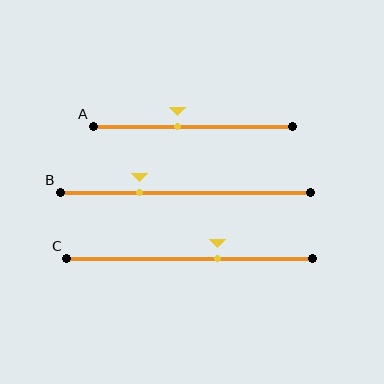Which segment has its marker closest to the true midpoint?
Segment A has its marker closest to the true midpoint.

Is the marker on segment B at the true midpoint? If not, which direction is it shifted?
No, the marker on segment B is shifted to the left by about 18% of the segment length.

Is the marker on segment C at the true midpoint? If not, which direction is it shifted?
No, the marker on segment C is shifted to the right by about 11% of the segment length.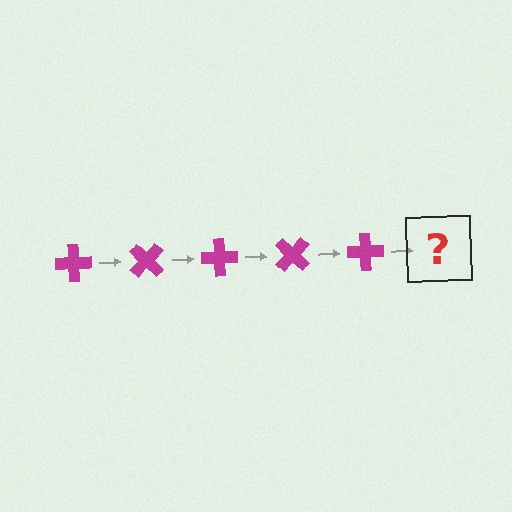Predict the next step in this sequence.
The next step is a magenta cross rotated 225 degrees.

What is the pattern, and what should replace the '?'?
The pattern is that the cross rotates 45 degrees each step. The '?' should be a magenta cross rotated 225 degrees.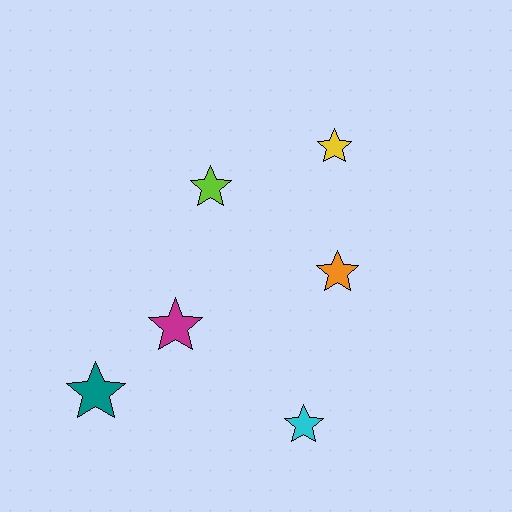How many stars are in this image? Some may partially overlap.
There are 6 stars.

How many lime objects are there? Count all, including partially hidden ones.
There is 1 lime object.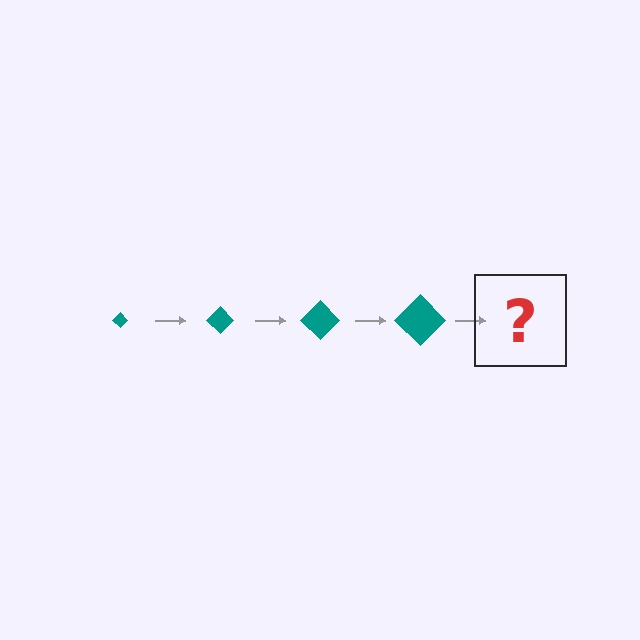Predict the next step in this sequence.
The next step is a teal diamond, larger than the previous one.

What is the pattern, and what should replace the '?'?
The pattern is that the diamond gets progressively larger each step. The '?' should be a teal diamond, larger than the previous one.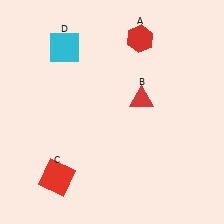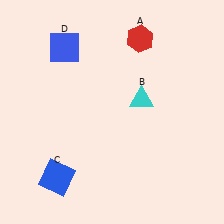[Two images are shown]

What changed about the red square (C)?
In Image 1, C is red. In Image 2, it changed to blue.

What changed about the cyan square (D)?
In Image 1, D is cyan. In Image 2, it changed to blue.